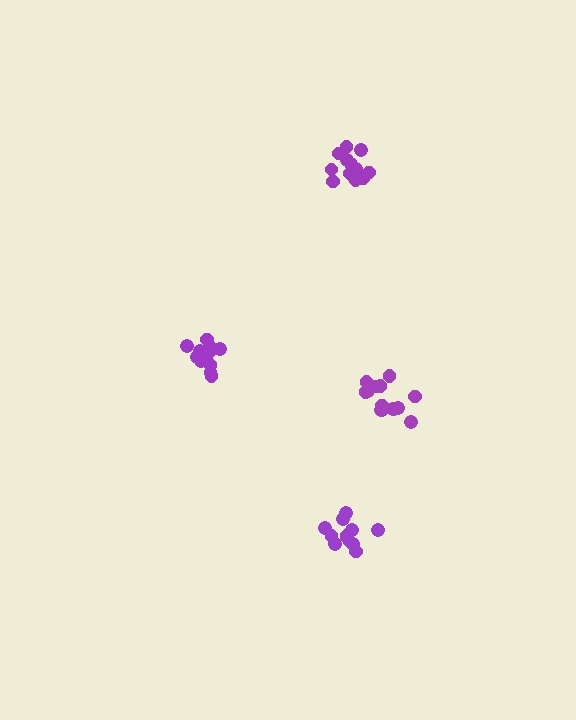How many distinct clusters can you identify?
There are 4 distinct clusters.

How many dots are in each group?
Group 1: 12 dots, Group 2: 13 dots, Group 3: 14 dots, Group 4: 14 dots (53 total).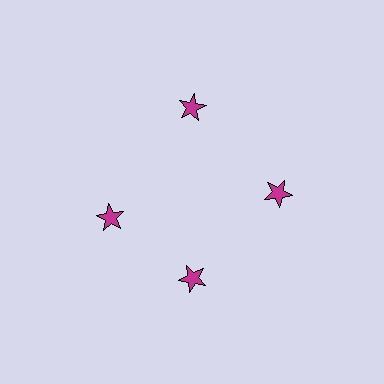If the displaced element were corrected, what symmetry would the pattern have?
It would have 4-fold rotational symmetry — the pattern would map onto itself every 90 degrees.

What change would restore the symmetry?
The symmetry would be restored by rotating it back into even spacing with its neighbors so that all 4 stars sit at equal angles and equal distance from the center.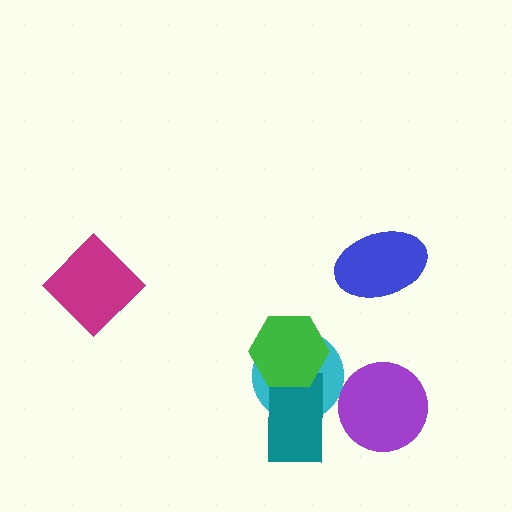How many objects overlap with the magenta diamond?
0 objects overlap with the magenta diamond.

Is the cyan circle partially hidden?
Yes, it is partially covered by another shape.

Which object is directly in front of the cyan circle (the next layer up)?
The teal rectangle is directly in front of the cyan circle.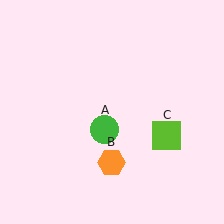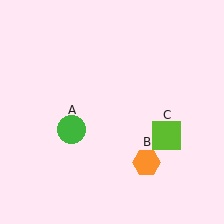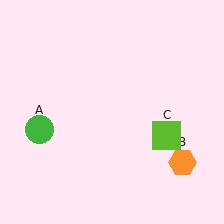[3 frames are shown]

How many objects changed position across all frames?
2 objects changed position: green circle (object A), orange hexagon (object B).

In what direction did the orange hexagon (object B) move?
The orange hexagon (object B) moved right.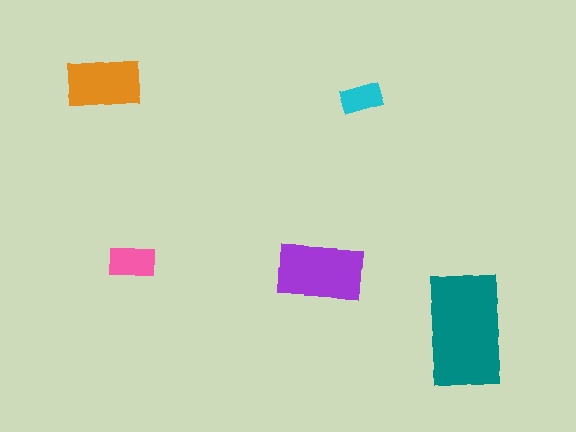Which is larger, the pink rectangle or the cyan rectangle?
The pink one.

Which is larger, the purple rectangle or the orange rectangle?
The purple one.